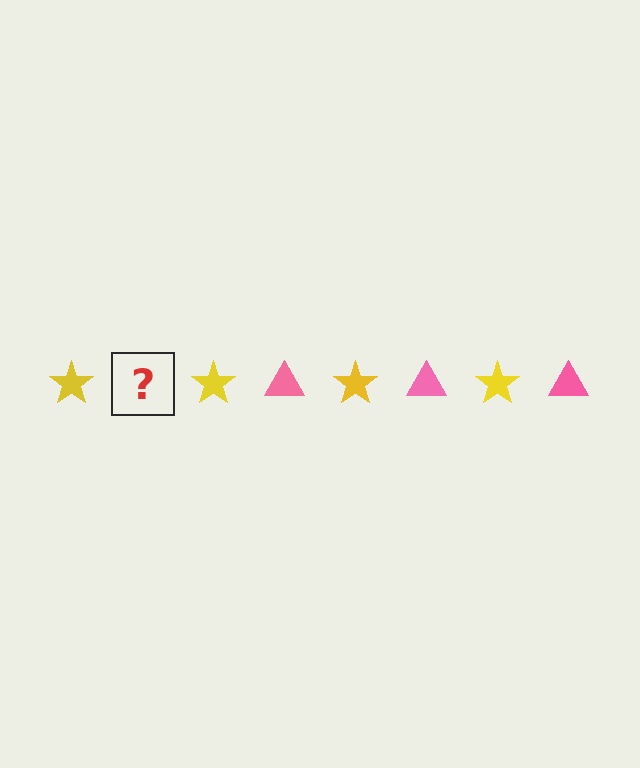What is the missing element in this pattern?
The missing element is a pink triangle.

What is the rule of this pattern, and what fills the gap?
The rule is that the pattern alternates between yellow star and pink triangle. The gap should be filled with a pink triangle.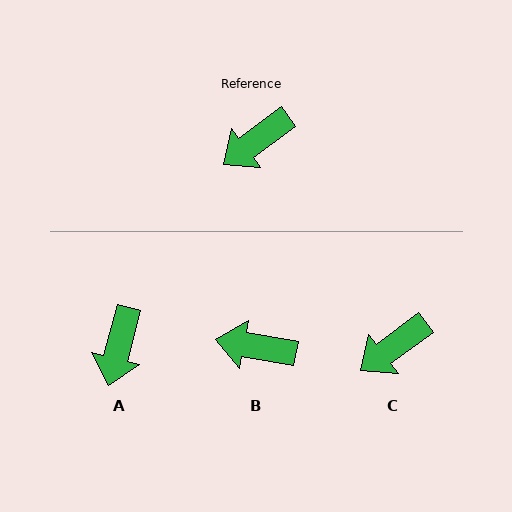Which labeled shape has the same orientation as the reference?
C.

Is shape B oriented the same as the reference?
No, it is off by about 47 degrees.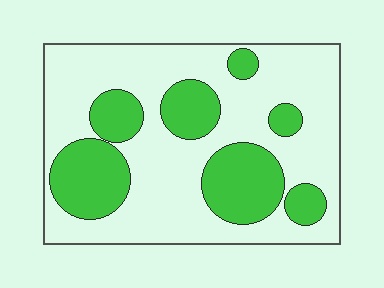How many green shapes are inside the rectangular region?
7.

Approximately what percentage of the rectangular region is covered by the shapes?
Approximately 30%.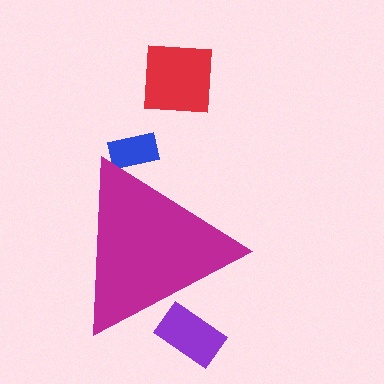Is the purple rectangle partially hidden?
Yes, the purple rectangle is partially hidden behind the magenta triangle.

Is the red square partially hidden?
No, the red square is fully visible.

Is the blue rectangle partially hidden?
Yes, the blue rectangle is partially hidden behind the magenta triangle.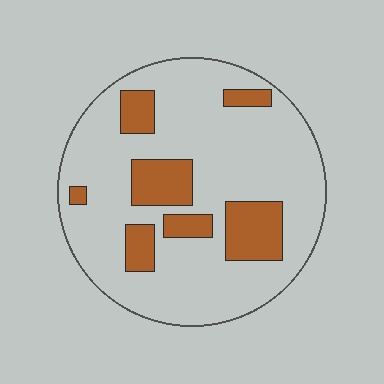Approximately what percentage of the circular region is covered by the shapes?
Approximately 20%.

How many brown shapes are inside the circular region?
7.